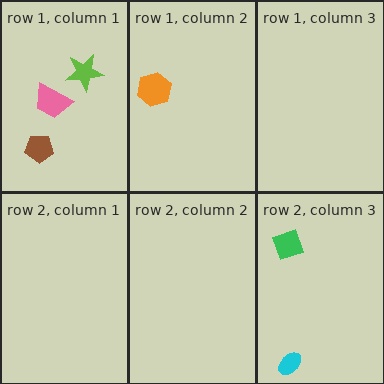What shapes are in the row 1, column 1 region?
The lime star, the brown pentagon, the pink trapezoid.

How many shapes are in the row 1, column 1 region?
3.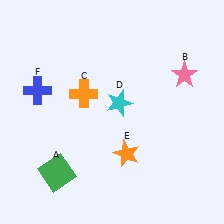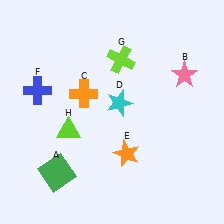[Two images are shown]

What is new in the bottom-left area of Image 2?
A lime triangle (H) was added in the bottom-left area of Image 2.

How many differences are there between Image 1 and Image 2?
There are 2 differences between the two images.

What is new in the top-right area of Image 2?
A lime cross (G) was added in the top-right area of Image 2.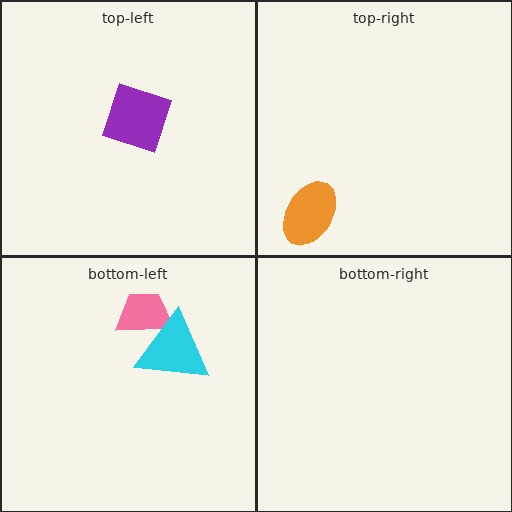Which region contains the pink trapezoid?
The bottom-left region.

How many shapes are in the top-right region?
1.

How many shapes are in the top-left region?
1.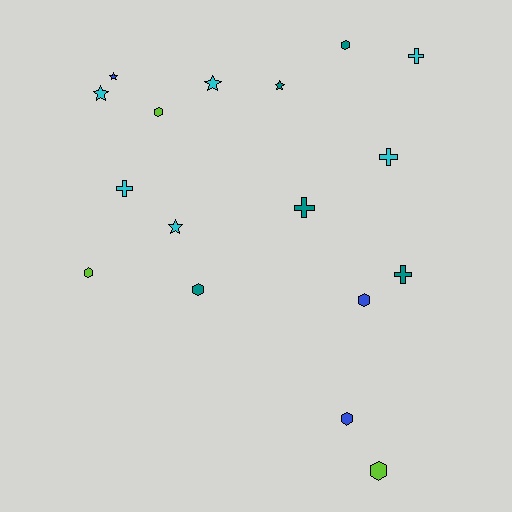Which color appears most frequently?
Cyan, with 6 objects.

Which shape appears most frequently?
Hexagon, with 7 objects.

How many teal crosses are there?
There are 2 teal crosses.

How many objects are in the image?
There are 17 objects.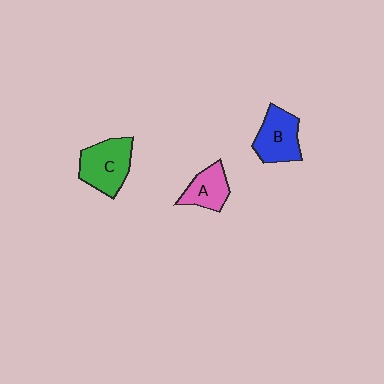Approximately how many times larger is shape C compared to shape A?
Approximately 1.5 times.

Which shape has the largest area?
Shape C (green).